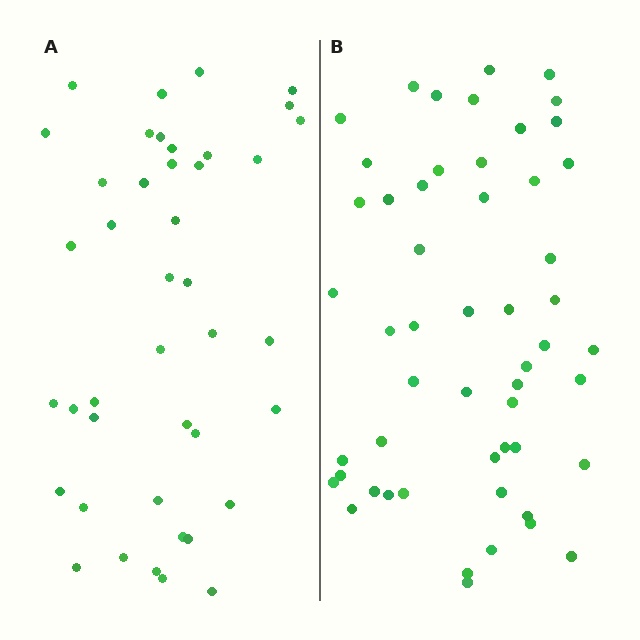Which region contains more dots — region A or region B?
Region B (the right region) has more dots.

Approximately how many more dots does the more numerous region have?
Region B has roughly 12 or so more dots than region A.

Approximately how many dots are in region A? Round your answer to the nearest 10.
About 40 dots. (The exact count is 42, which rounds to 40.)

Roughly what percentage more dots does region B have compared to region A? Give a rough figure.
About 25% more.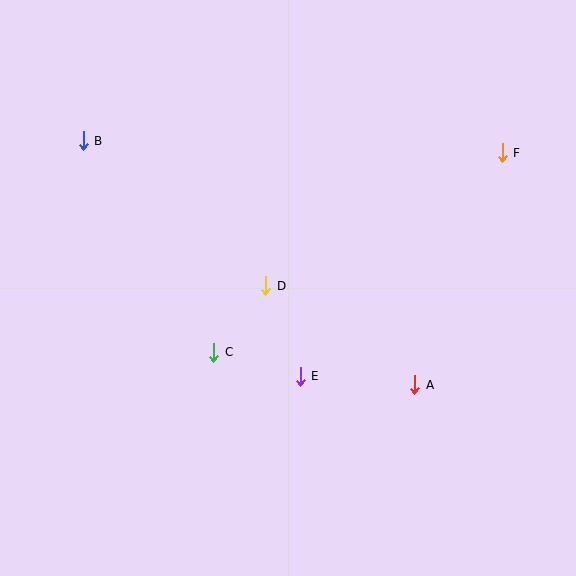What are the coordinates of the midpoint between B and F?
The midpoint between B and F is at (293, 147).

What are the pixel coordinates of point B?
Point B is at (83, 141).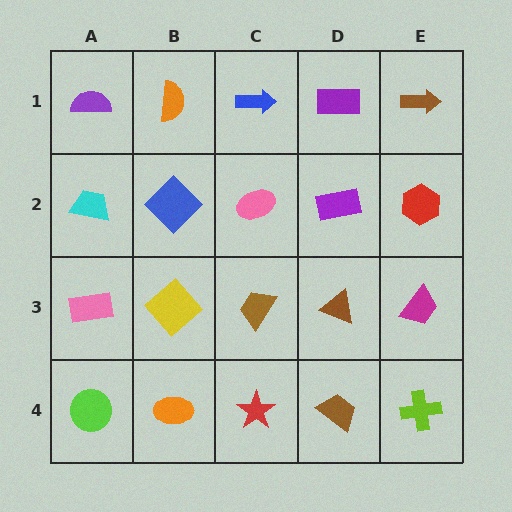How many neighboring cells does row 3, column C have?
4.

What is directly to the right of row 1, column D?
A brown arrow.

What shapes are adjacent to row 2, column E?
A brown arrow (row 1, column E), a magenta trapezoid (row 3, column E), a purple rectangle (row 2, column D).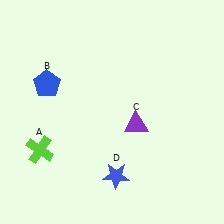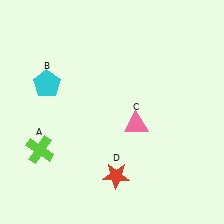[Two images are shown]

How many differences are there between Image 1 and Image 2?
There are 3 differences between the two images.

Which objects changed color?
B changed from blue to cyan. C changed from purple to pink. D changed from blue to red.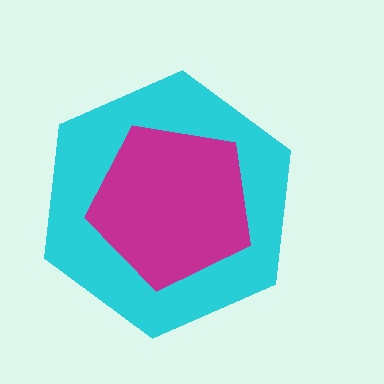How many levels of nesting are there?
2.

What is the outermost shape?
The cyan hexagon.